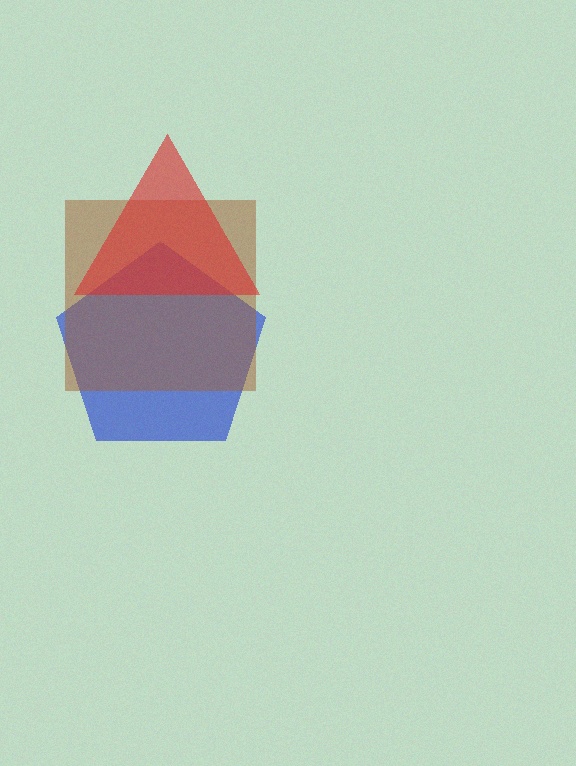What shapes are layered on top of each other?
The layered shapes are: a blue pentagon, a brown square, a red triangle.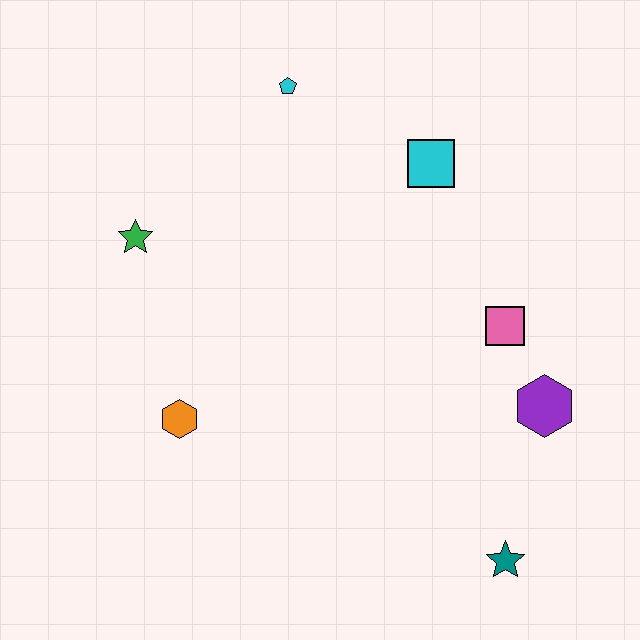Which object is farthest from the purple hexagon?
The green star is farthest from the purple hexagon.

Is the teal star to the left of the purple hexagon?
Yes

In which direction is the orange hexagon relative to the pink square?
The orange hexagon is to the left of the pink square.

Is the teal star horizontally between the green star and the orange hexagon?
No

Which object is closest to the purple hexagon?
The pink square is closest to the purple hexagon.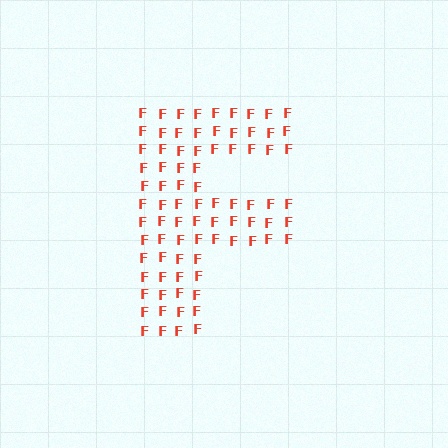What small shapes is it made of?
It is made of small letter F's.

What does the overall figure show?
The overall figure shows the letter F.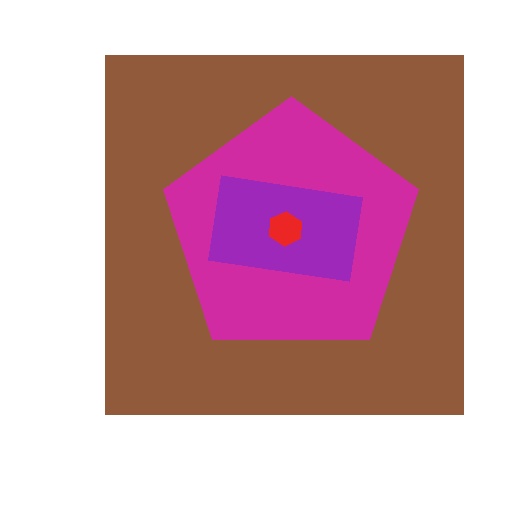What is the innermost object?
The red hexagon.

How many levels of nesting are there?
4.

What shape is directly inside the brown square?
The magenta pentagon.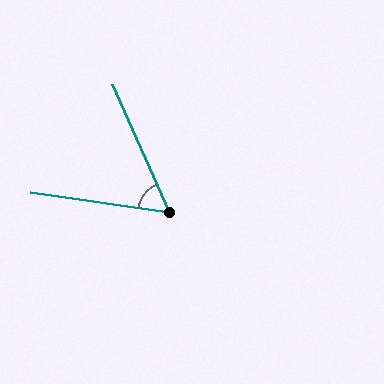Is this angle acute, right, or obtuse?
It is acute.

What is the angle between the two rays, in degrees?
Approximately 58 degrees.